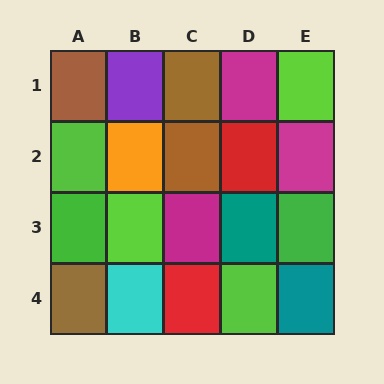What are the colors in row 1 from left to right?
Brown, purple, brown, magenta, lime.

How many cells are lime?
4 cells are lime.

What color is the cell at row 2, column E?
Magenta.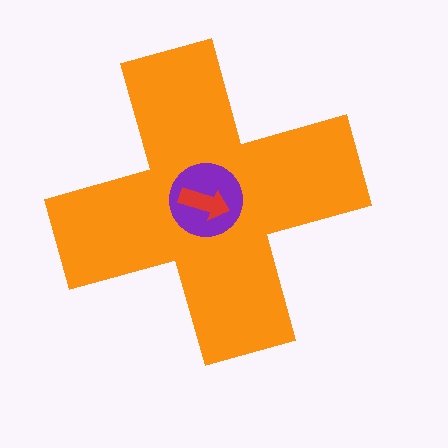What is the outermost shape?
The orange cross.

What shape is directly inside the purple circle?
The red arrow.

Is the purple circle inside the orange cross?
Yes.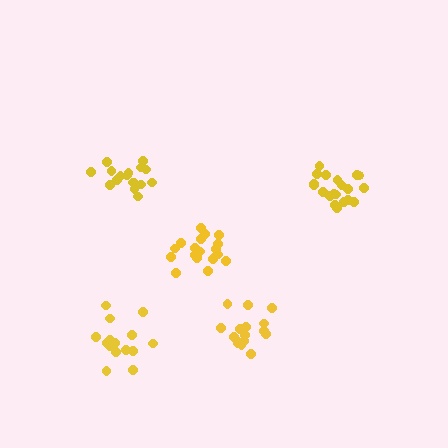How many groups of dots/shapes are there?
There are 5 groups.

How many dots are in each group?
Group 1: 16 dots, Group 2: 17 dots, Group 3: 17 dots, Group 4: 20 dots, Group 5: 20 dots (90 total).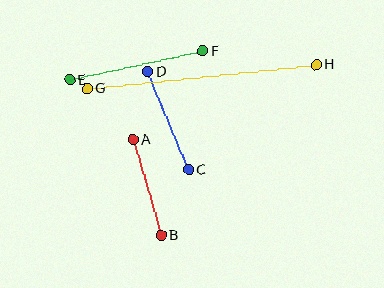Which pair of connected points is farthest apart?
Points G and H are farthest apart.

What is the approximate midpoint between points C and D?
The midpoint is at approximately (168, 121) pixels.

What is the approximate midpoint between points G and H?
The midpoint is at approximately (202, 77) pixels.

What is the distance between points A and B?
The distance is approximately 100 pixels.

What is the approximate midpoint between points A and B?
The midpoint is at approximately (147, 188) pixels.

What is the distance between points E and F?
The distance is approximately 136 pixels.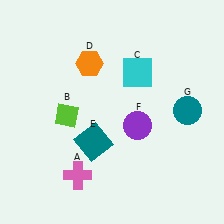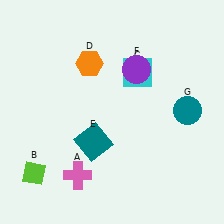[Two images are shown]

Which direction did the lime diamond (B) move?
The lime diamond (B) moved down.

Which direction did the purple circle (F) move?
The purple circle (F) moved up.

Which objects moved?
The objects that moved are: the lime diamond (B), the purple circle (F).